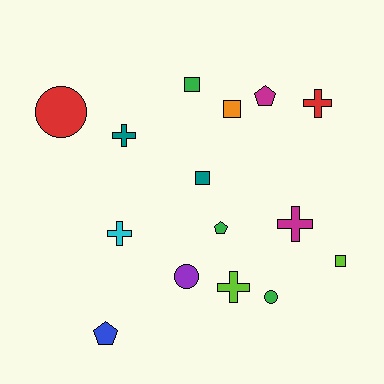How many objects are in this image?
There are 15 objects.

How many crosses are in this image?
There are 5 crosses.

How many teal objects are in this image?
There are 2 teal objects.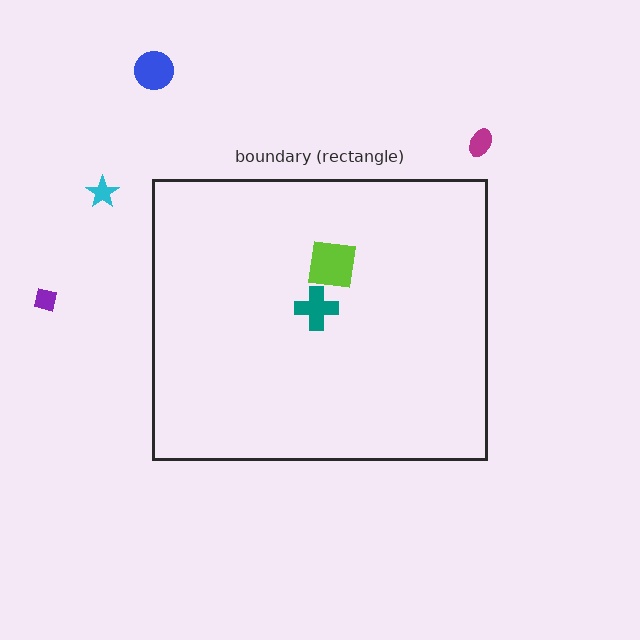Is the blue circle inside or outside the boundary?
Outside.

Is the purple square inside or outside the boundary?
Outside.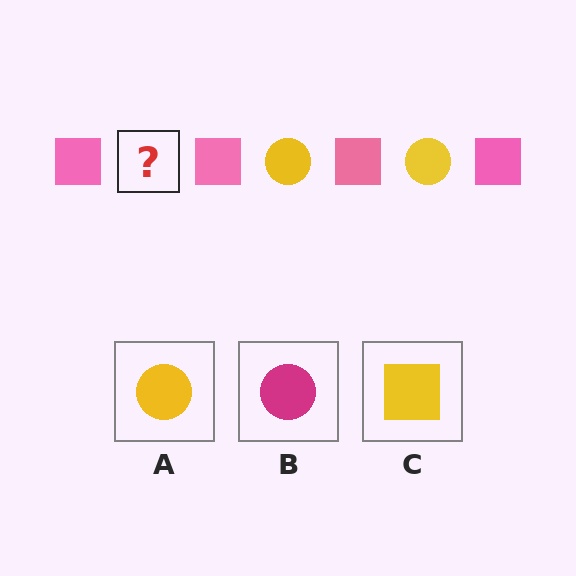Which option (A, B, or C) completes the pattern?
A.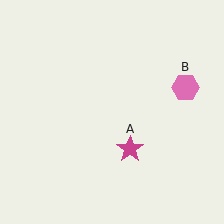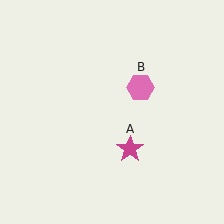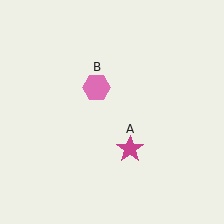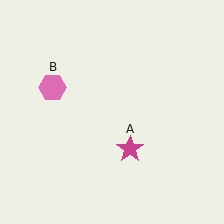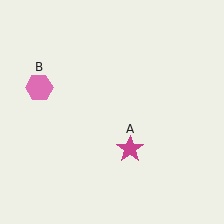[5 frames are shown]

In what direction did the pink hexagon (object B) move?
The pink hexagon (object B) moved left.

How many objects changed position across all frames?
1 object changed position: pink hexagon (object B).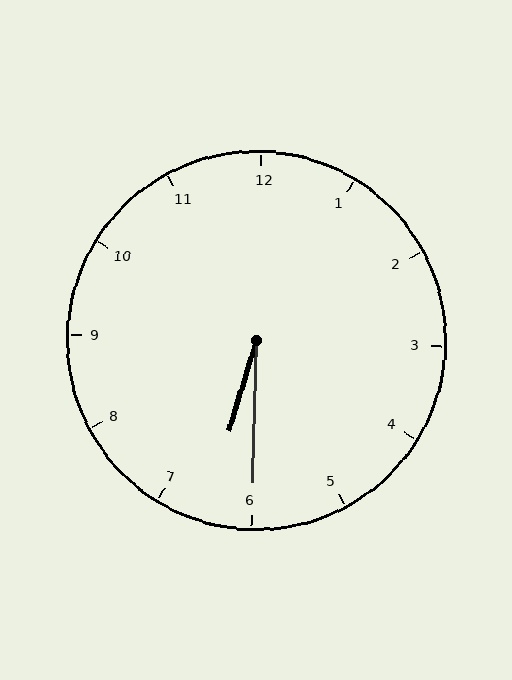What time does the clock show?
6:30.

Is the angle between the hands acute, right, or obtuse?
It is acute.